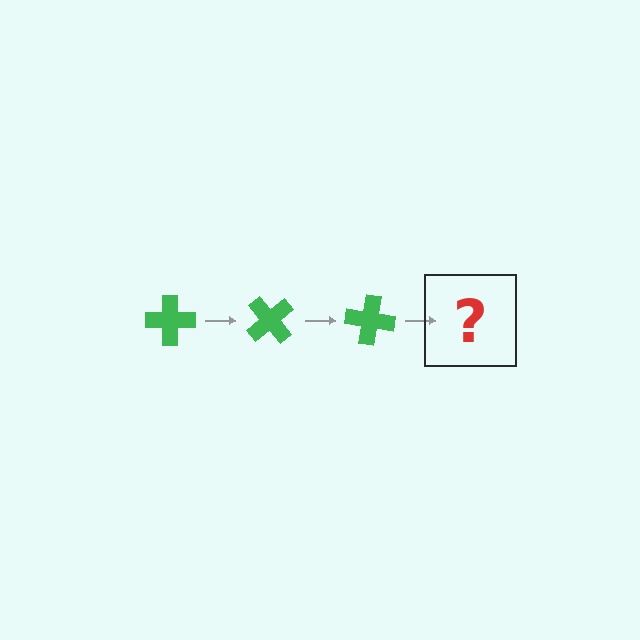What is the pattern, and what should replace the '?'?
The pattern is that the cross rotates 50 degrees each step. The '?' should be a green cross rotated 150 degrees.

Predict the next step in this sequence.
The next step is a green cross rotated 150 degrees.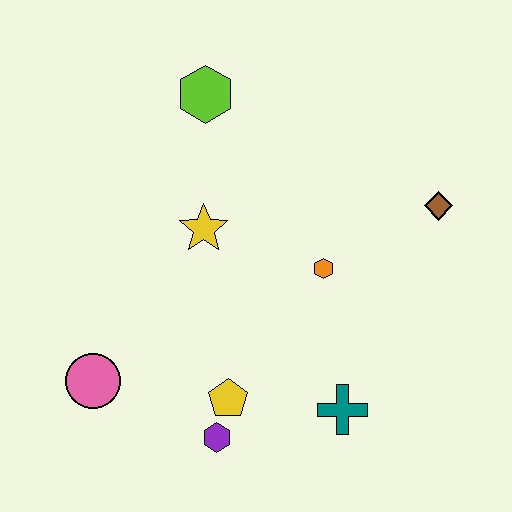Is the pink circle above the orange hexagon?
No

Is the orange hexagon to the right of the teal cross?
No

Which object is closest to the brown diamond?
The orange hexagon is closest to the brown diamond.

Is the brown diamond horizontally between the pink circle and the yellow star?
No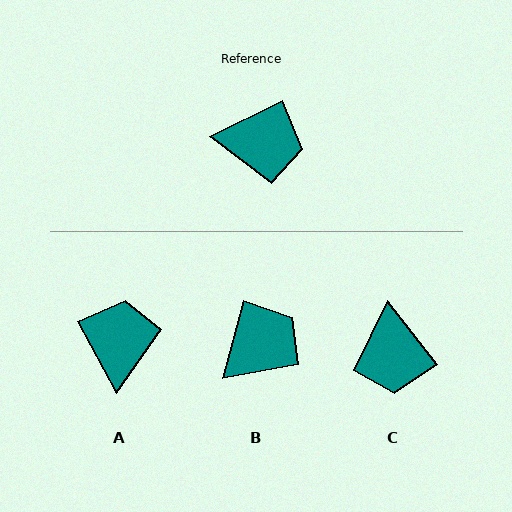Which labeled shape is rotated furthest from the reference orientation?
A, about 92 degrees away.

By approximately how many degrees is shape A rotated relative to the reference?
Approximately 92 degrees counter-clockwise.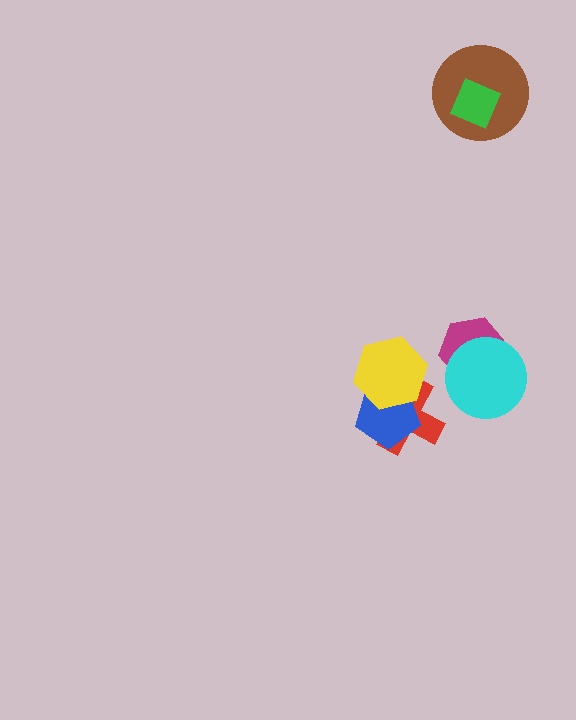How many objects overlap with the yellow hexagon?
2 objects overlap with the yellow hexagon.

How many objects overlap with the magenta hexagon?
1 object overlaps with the magenta hexagon.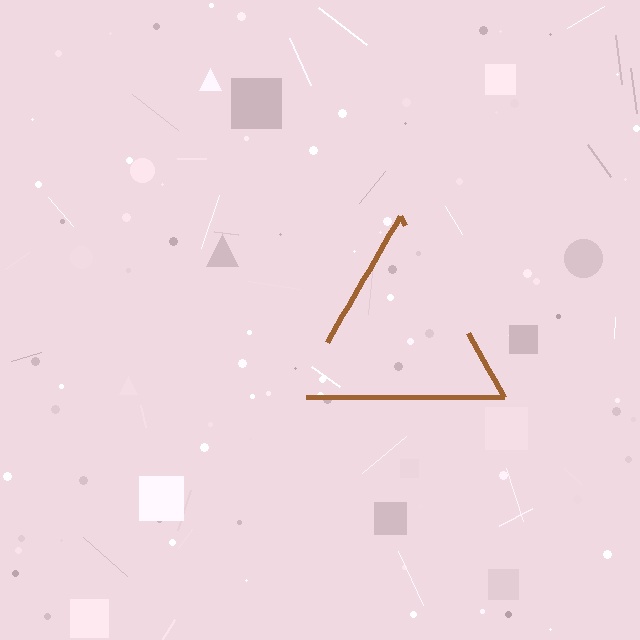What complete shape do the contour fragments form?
The contour fragments form a triangle.